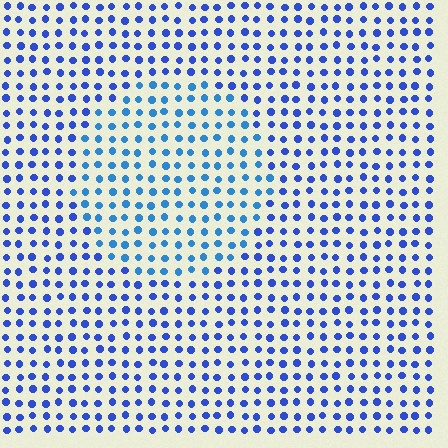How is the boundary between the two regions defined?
The boundary is defined purely by a slight shift in hue (about 23 degrees). Spacing, size, and orientation are identical on both sides.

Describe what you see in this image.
The image is filled with small blue elements in a uniform arrangement. A circle-shaped region is visible where the elements are tinted to a slightly different hue, forming a subtle color boundary.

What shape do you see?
I see a circle.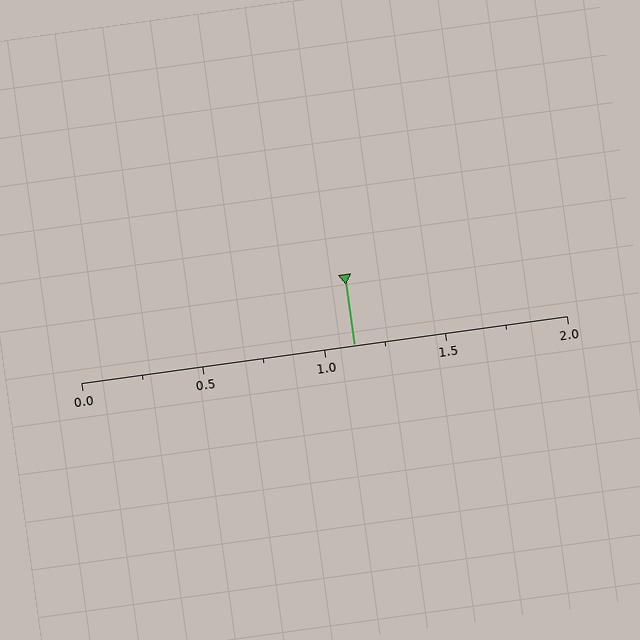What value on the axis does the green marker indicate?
The marker indicates approximately 1.12.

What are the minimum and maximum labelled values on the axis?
The axis runs from 0.0 to 2.0.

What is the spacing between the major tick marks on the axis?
The major ticks are spaced 0.5 apart.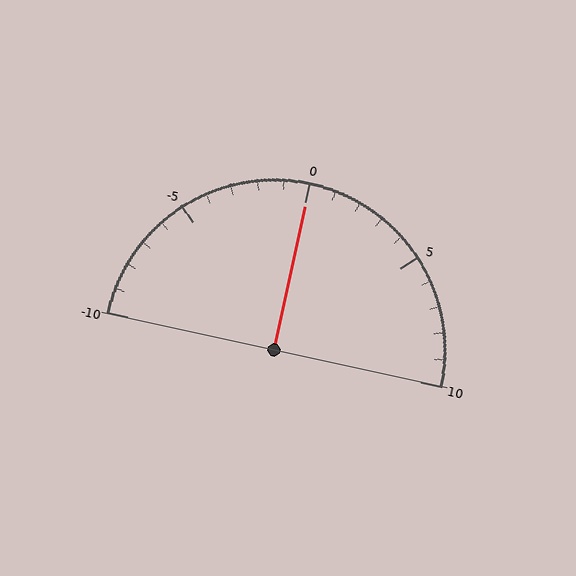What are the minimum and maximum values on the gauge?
The gauge ranges from -10 to 10.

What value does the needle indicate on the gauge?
The needle indicates approximately 0.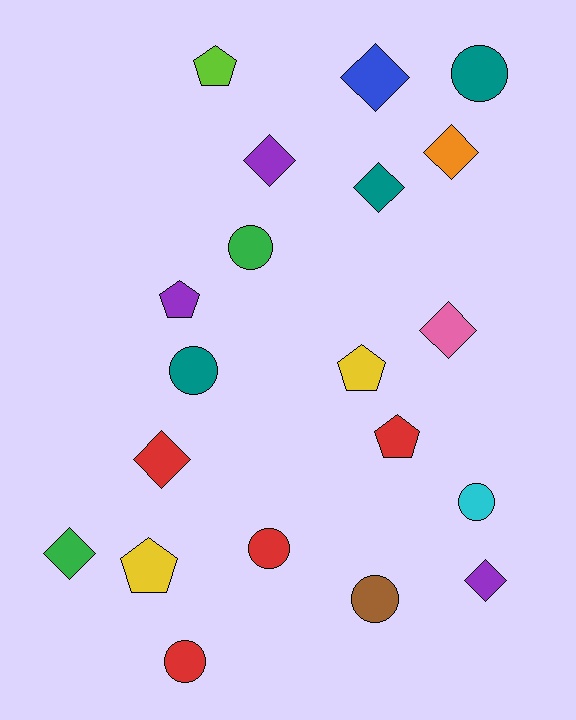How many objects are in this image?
There are 20 objects.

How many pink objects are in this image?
There is 1 pink object.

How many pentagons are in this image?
There are 5 pentagons.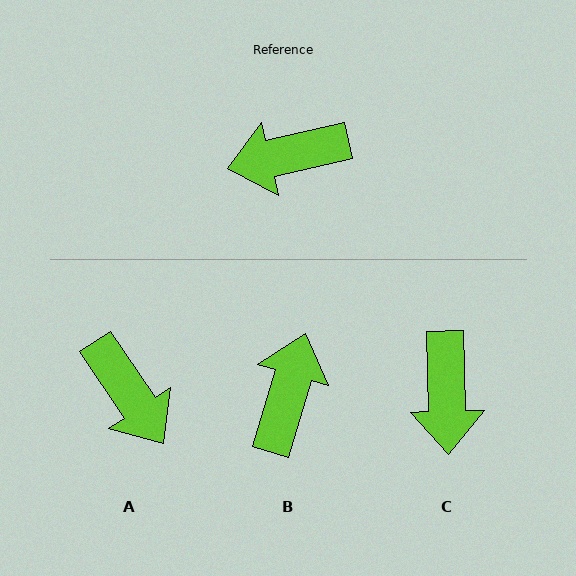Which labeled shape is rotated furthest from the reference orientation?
B, about 119 degrees away.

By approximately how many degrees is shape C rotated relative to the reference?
Approximately 79 degrees counter-clockwise.